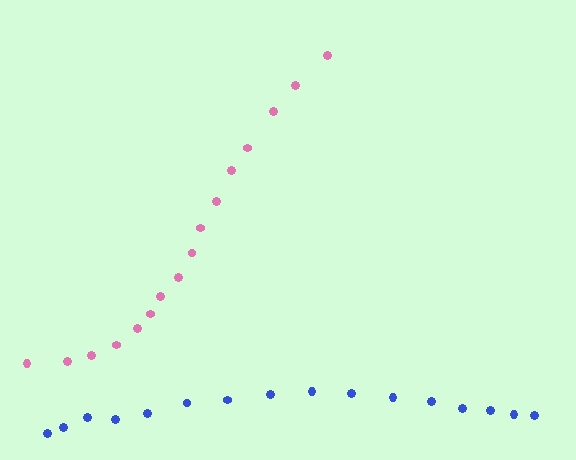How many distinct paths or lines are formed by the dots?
There are 2 distinct paths.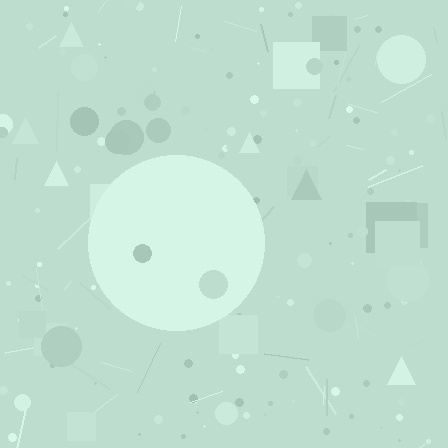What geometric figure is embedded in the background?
A circle is embedded in the background.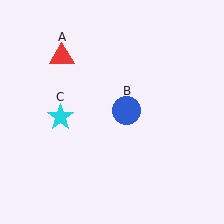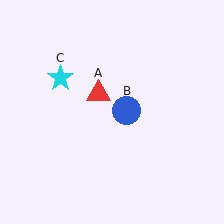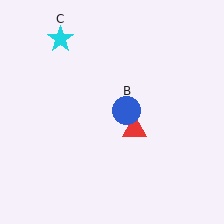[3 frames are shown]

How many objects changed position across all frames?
2 objects changed position: red triangle (object A), cyan star (object C).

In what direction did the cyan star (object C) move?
The cyan star (object C) moved up.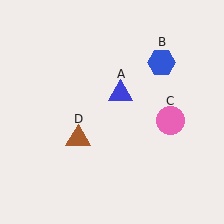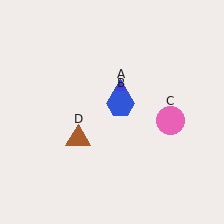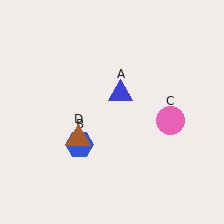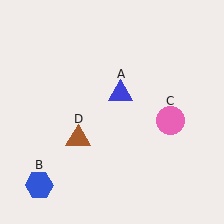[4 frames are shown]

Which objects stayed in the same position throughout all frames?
Blue triangle (object A) and pink circle (object C) and brown triangle (object D) remained stationary.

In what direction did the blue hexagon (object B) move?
The blue hexagon (object B) moved down and to the left.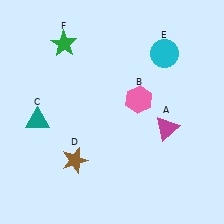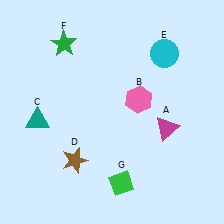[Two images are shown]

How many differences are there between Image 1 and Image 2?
There is 1 difference between the two images.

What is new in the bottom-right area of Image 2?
A green diamond (G) was added in the bottom-right area of Image 2.